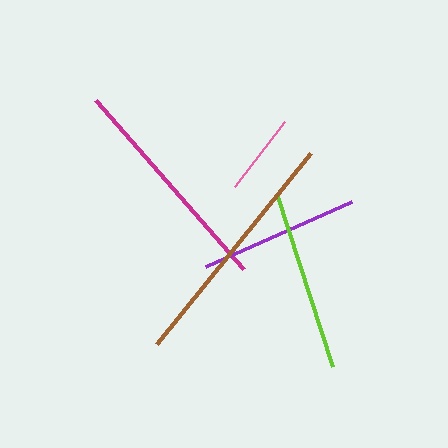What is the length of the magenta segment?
The magenta segment is approximately 226 pixels long.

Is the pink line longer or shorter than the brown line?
The brown line is longer than the pink line.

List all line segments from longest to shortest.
From longest to shortest: brown, magenta, lime, purple, pink.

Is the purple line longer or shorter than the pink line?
The purple line is longer than the pink line.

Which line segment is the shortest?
The pink line is the shortest at approximately 82 pixels.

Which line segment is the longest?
The brown line is the longest at approximately 245 pixels.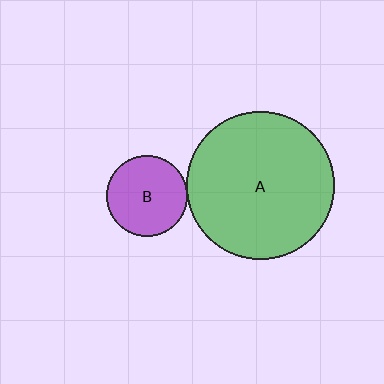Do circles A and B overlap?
Yes.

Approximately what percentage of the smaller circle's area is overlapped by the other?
Approximately 5%.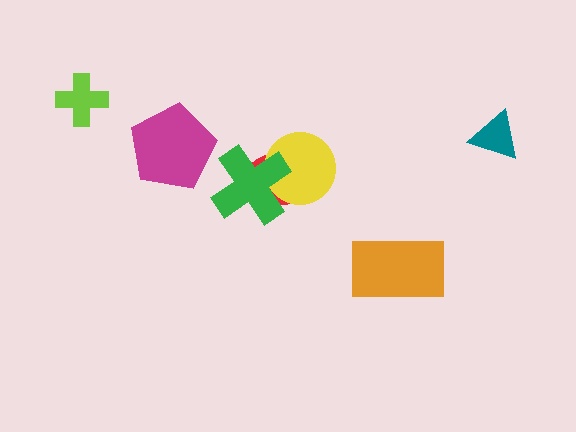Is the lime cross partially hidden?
No, no other shape covers it.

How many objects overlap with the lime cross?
0 objects overlap with the lime cross.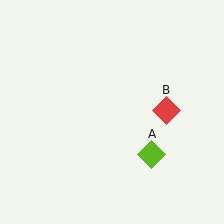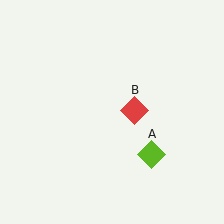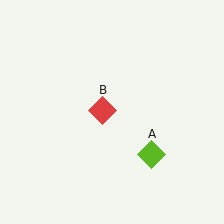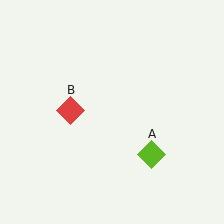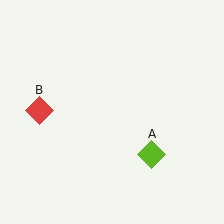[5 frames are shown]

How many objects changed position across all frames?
1 object changed position: red diamond (object B).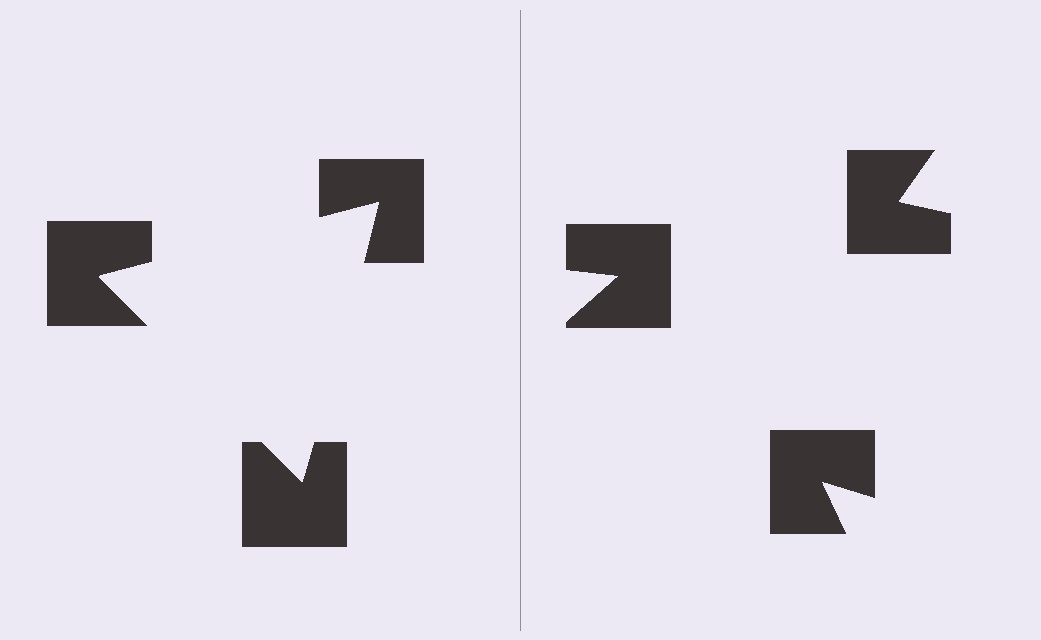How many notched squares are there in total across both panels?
6 — 3 on each side.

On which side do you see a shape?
An illusory triangle appears on the left side. On the right side the wedge cuts are rotated, so no coherent shape forms.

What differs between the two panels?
The notched squares are positioned identically on both sides; only the wedge orientations differ. On the left they align to a triangle; on the right they are misaligned.